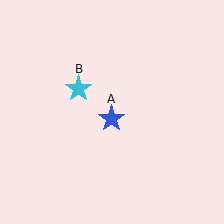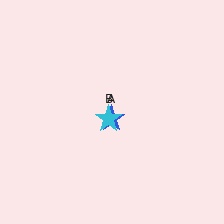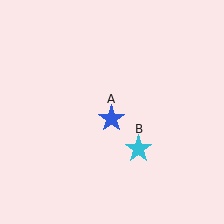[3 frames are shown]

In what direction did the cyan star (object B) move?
The cyan star (object B) moved down and to the right.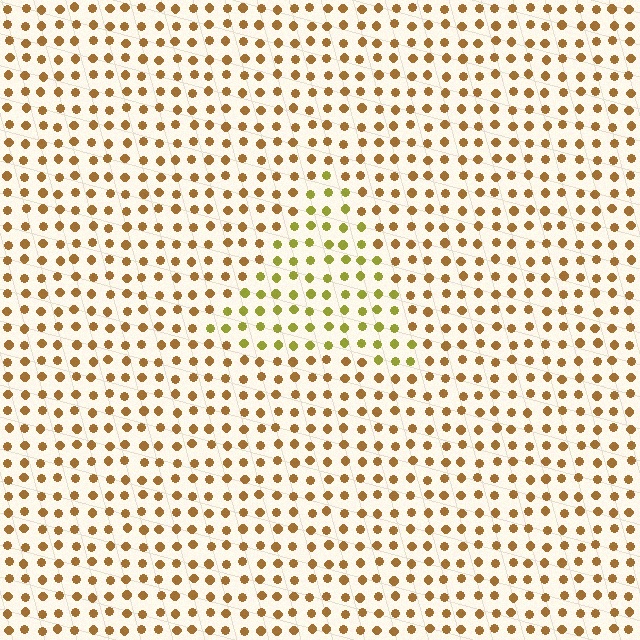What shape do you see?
I see a triangle.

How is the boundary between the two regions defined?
The boundary is defined purely by a slight shift in hue (about 34 degrees). Spacing, size, and orientation are identical on both sides.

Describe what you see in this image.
The image is filled with small brown elements in a uniform arrangement. A triangle-shaped region is visible where the elements are tinted to a slightly different hue, forming a subtle color boundary.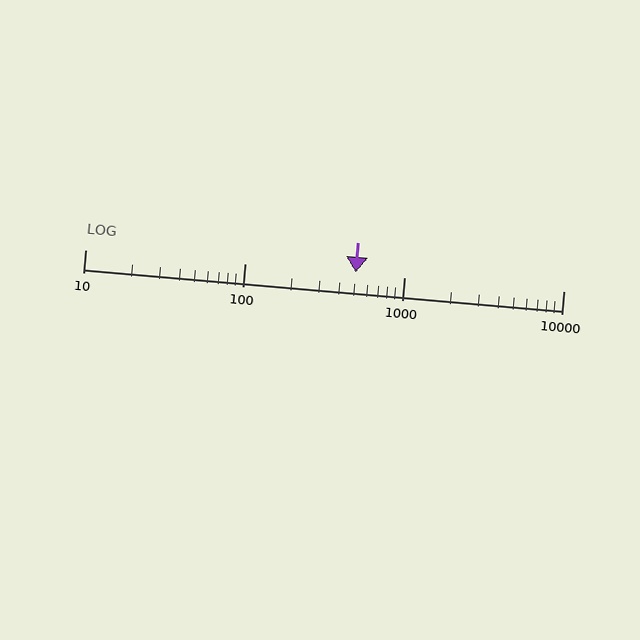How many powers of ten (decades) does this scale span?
The scale spans 3 decades, from 10 to 10000.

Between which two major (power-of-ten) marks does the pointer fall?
The pointer is between 100 and 1000.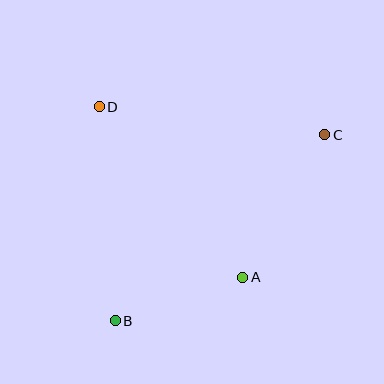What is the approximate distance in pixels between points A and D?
The distance between A and D is approximately 223 pixels.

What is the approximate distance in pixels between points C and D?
The distance between C and D is approximately 227 pixels.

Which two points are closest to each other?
Points A and B are closest to each other.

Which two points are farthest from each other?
Points B and C are farthest from each other.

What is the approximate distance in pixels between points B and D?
The distance between B and D is approximately 214 pixels.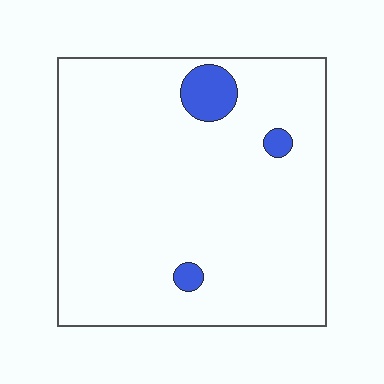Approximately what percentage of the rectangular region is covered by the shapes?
Approximately 5%.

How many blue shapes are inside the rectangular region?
3.